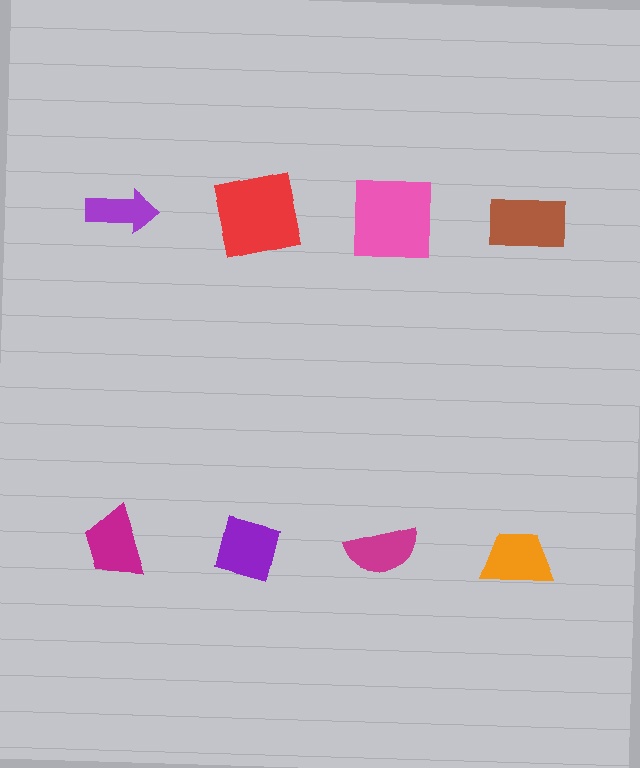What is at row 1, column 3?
A pink square.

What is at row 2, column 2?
A purple square.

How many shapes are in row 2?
4 shapes.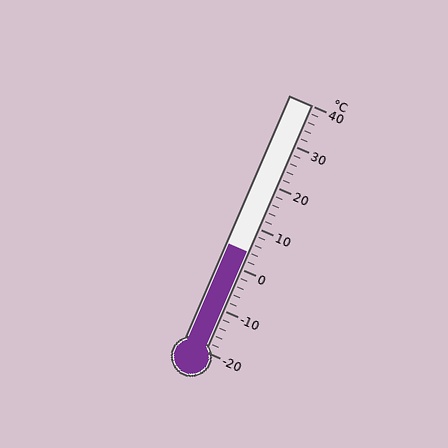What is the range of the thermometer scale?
The thermometer scale ranges from -20°C to 40°C.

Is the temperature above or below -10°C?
The temperature is above -10°C.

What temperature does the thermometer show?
The thermometer shows approximately 4°C.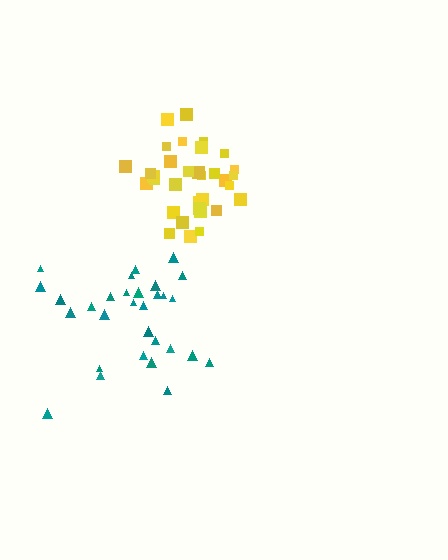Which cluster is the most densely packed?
Yellow.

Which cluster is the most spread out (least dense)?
Teal.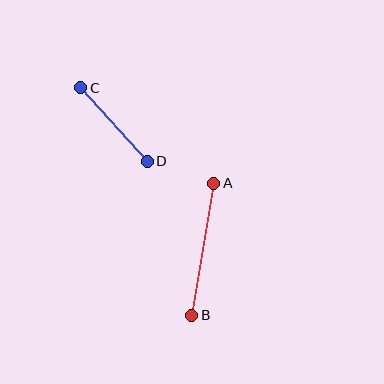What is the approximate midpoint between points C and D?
The midpoint is at approximately (114, 125) pixels.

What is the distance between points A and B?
The distance is approximately 134 pixels.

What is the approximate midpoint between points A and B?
The midpoint is at approximately (203, 249) pixels.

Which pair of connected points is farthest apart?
Points A and B are farthest apart.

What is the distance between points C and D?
The distance is approximately 99 pixels.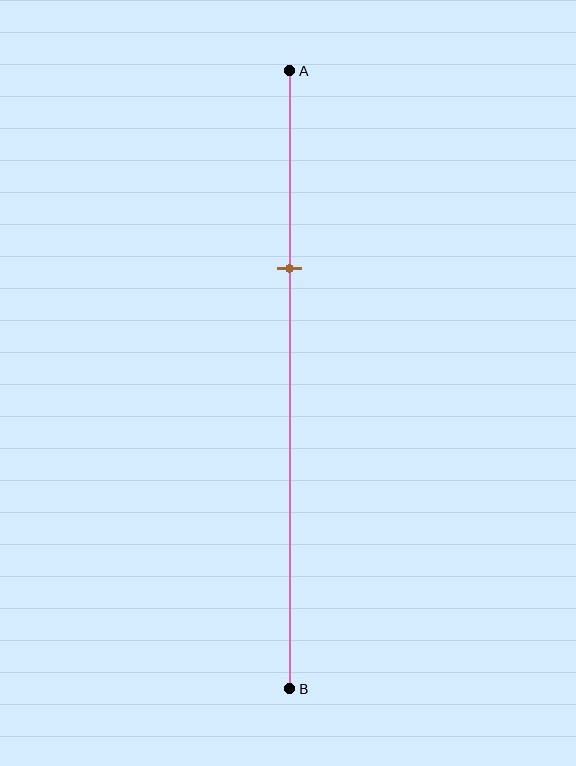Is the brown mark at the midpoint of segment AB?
No, the mark is at about 30% from A, not at the 50% midpoint.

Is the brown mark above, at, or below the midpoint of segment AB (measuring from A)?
The brown mark is above the midpoint of segment AB.